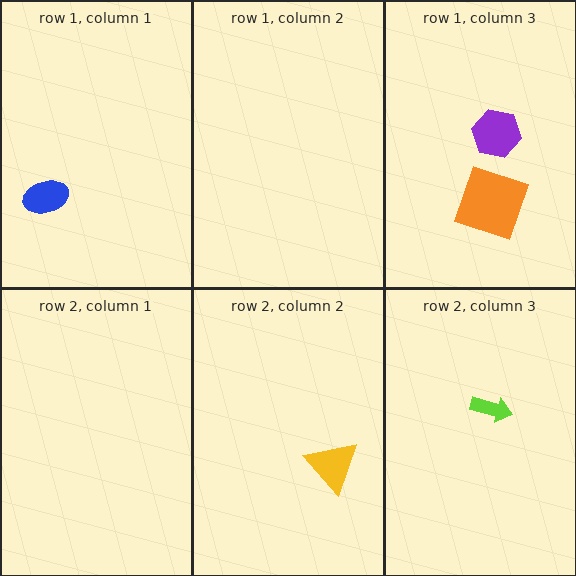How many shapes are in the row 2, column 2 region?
1.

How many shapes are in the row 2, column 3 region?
1.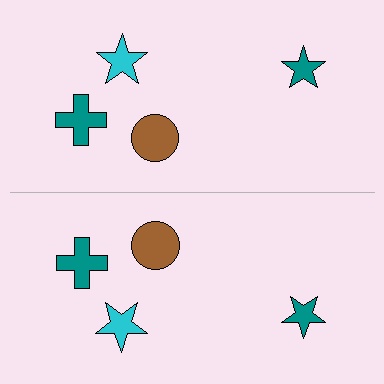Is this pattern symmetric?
Yes, this pattern has bilateral (reflection) symmetry.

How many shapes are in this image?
There are 8 shapes in this image.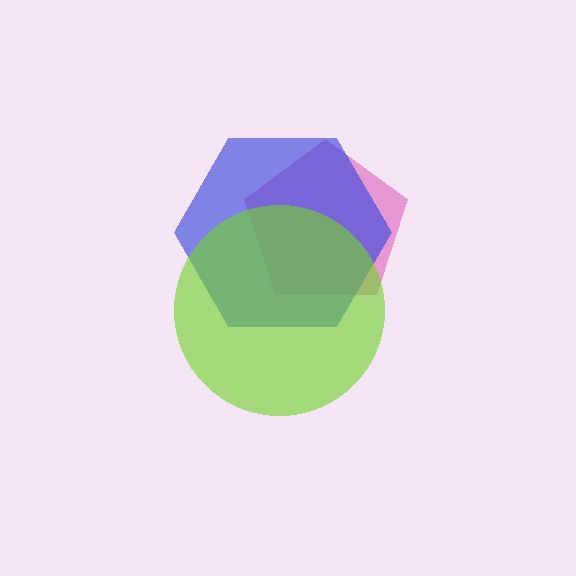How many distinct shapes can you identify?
There are 3 distinct shapes: a pink pentagon, a blue hexagon, a lime circle.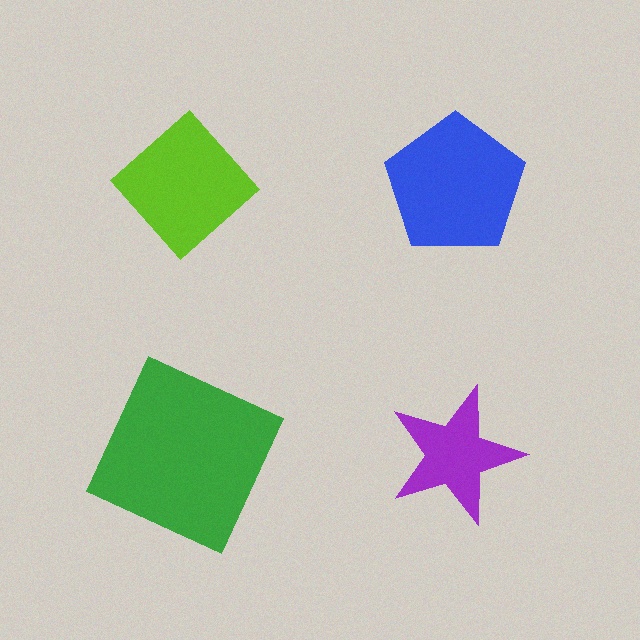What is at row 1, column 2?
A blue pentagon.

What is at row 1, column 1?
A lime diamond.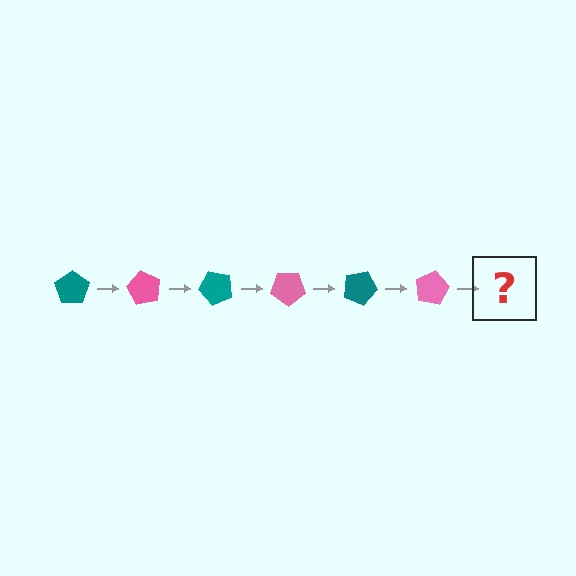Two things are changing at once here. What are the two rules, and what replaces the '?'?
The two rules are that it rotates 60 degrees each step and the color cycles through teal and pink. The '?' should be a teal pentagon, rotated 360 degrees from the start.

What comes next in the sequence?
The next element should be a teal pentagon, rotated 360 degrees from the start.